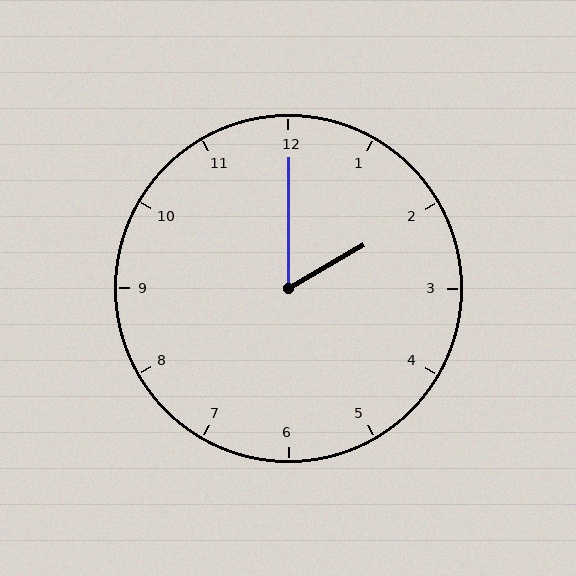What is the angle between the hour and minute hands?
Approximately 60 degrees.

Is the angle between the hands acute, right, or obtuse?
It is acute.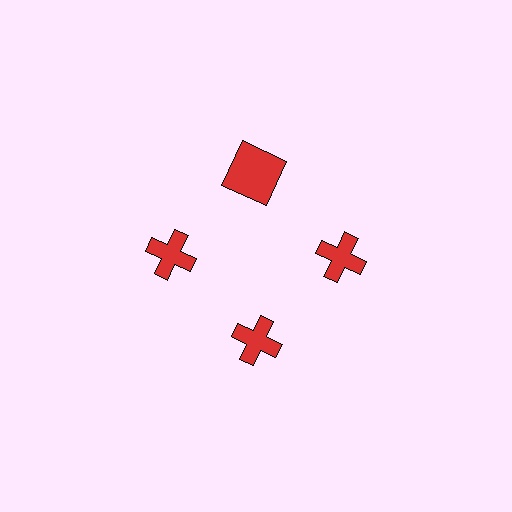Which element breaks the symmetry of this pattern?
The red square at roughly the 12 o'clock position breaks the symmetry. All other shapes are red crosses.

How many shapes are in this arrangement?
There are 4 shapes arranged in a ring pattern.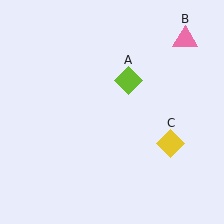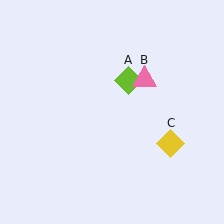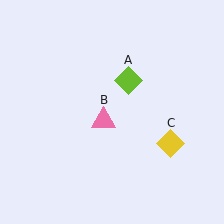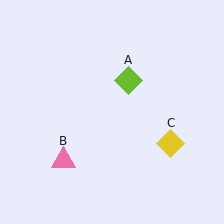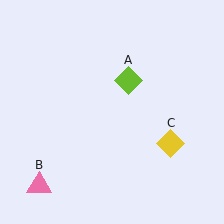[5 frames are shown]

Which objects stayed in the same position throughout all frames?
Lime diamond (object A) and yellow diamond (object C) remained stationary.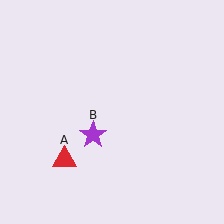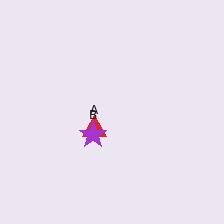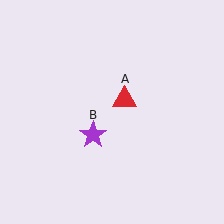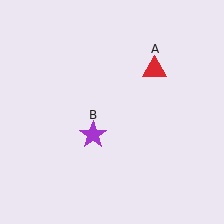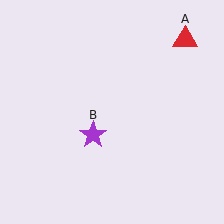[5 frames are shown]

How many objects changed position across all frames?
1 object changed position: red triangle (object A).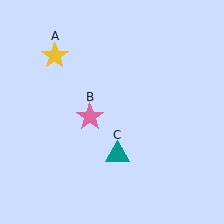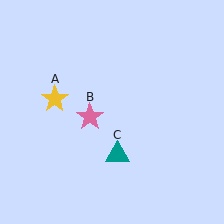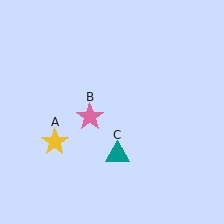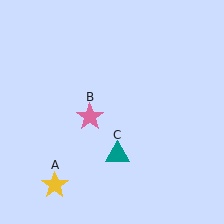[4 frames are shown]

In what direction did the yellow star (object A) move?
The yellow star (object A) moved down.